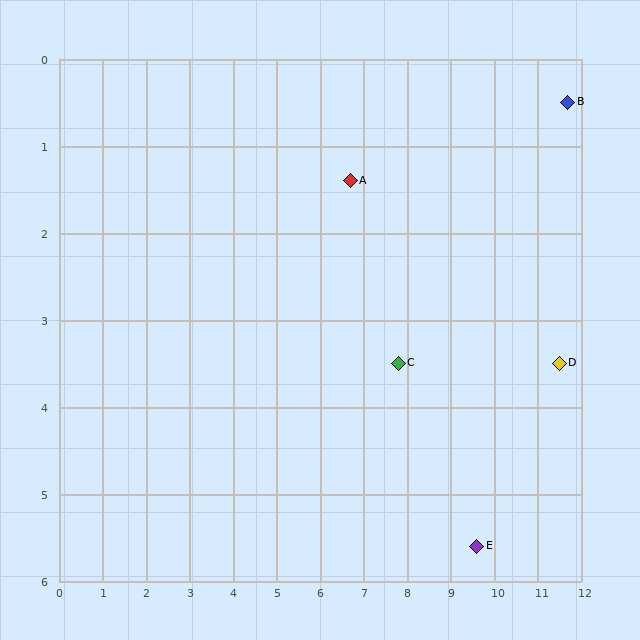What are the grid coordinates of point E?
Point E is at approximately (9.6, 5.6).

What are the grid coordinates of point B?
Point B is at approximately (11.7, 0.5).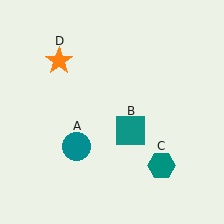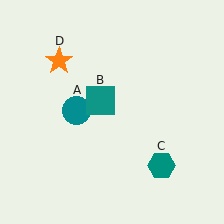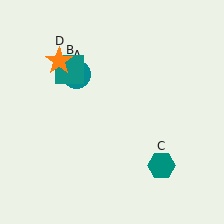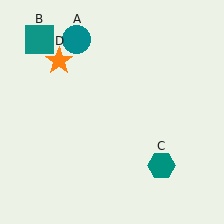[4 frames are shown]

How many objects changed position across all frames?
2 objects changed position: teal circle (object A), teal square (object B).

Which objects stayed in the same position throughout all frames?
Teal hexagon (object C) and orange star (object D) remained stationary.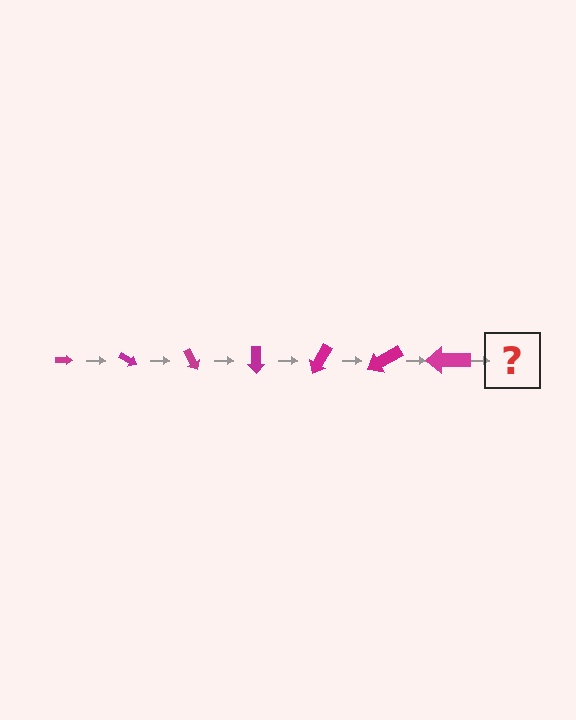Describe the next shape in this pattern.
It should be an arrow, larger than the previous one and rotated 210 degrees from the start.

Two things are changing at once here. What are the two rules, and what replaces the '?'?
The two rules are that the arrow grows larger each step and it rotates 30 degrees each step. The '?' should be an arrow, larger than the previous one and rotated 210 degrees from the start.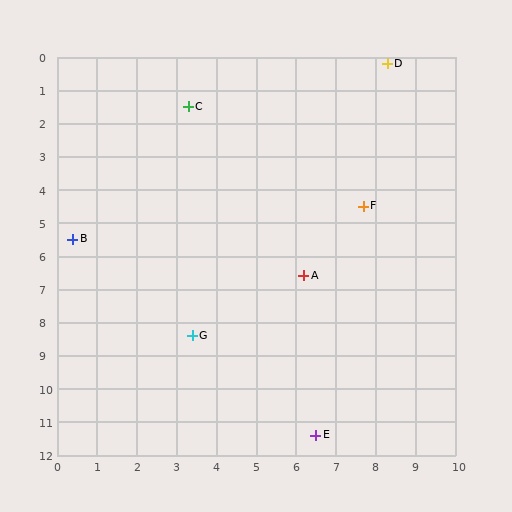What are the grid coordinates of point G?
Point G is at approximately (3.4, 8.4).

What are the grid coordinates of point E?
Point E is at approximately (6.5, 11.4).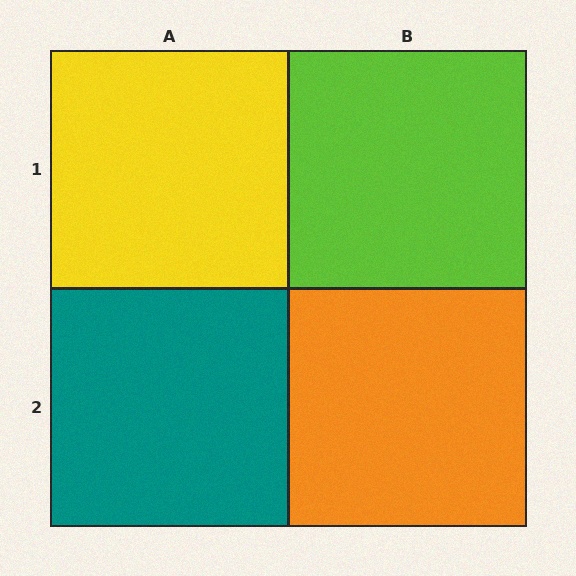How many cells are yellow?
1 cell is yellow.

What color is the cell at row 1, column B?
Lime.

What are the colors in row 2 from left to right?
Teal, orange.